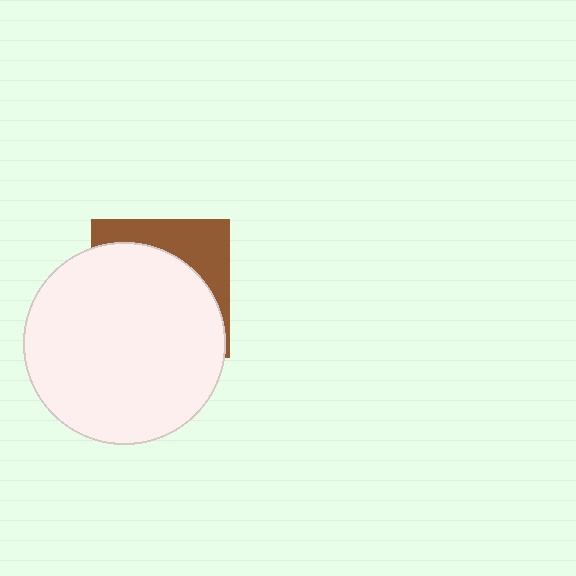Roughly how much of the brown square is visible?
A small part of it is visible (roughly 30%).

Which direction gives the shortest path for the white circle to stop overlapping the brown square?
Moving down gives the shortest separation.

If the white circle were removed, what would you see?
You would see the complete brown square.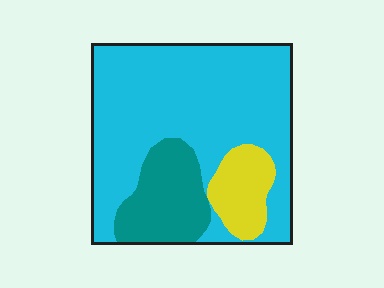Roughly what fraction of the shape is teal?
Teal takes up about one fifth (1/5) of the shape.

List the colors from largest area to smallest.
From largest to smallest: cyan, teal, yellow.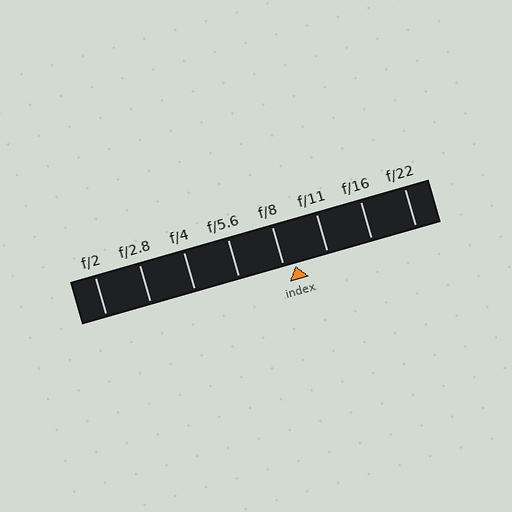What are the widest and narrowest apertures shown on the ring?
The widest aperture shown is f/2 and the narrowest is f/22.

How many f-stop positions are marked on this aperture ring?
There are 8 f-stop positions marked.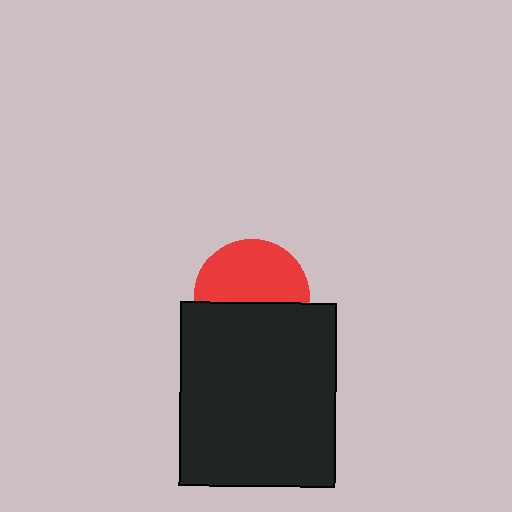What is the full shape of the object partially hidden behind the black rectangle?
The partially hidden object is a red circle.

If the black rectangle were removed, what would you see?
You would see the complete red circle.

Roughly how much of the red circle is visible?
About half of it is visible (roughly 55%).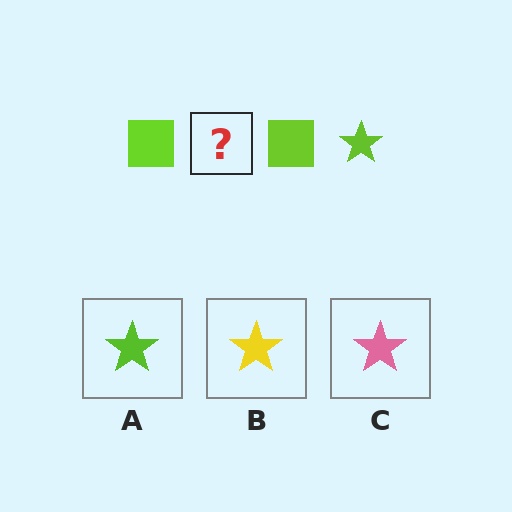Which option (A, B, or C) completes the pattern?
A.